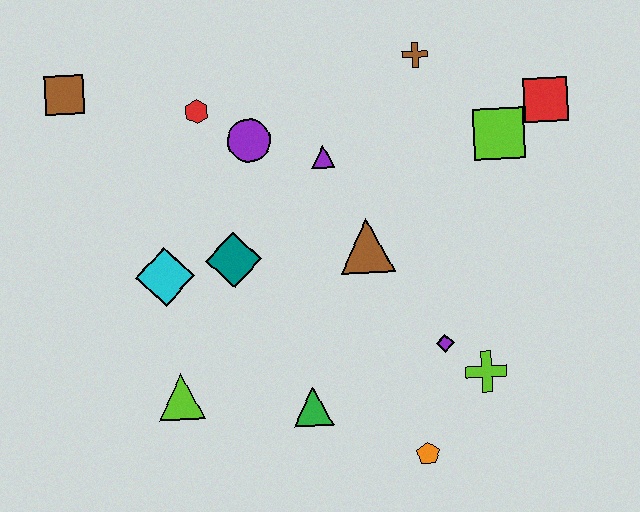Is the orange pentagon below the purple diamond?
Yes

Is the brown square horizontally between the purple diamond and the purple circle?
No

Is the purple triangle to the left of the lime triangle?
No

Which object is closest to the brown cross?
The lime square is closest to the brown cross.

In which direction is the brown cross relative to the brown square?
The brown cross is to the right of the brown square.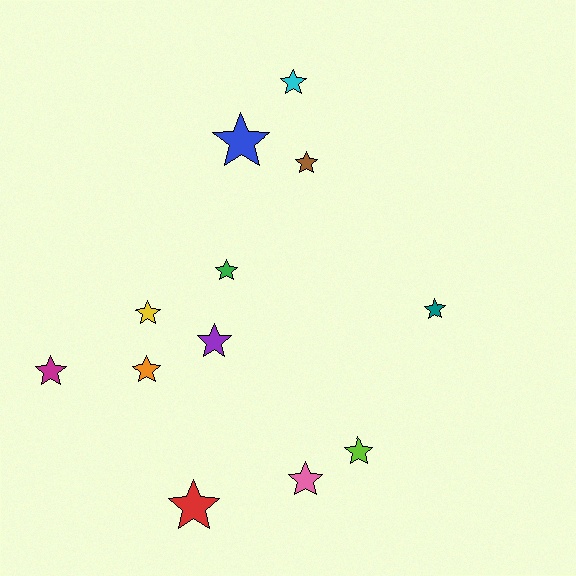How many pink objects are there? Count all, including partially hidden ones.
There is 1 pink object.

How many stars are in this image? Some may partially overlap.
There are 12 stars.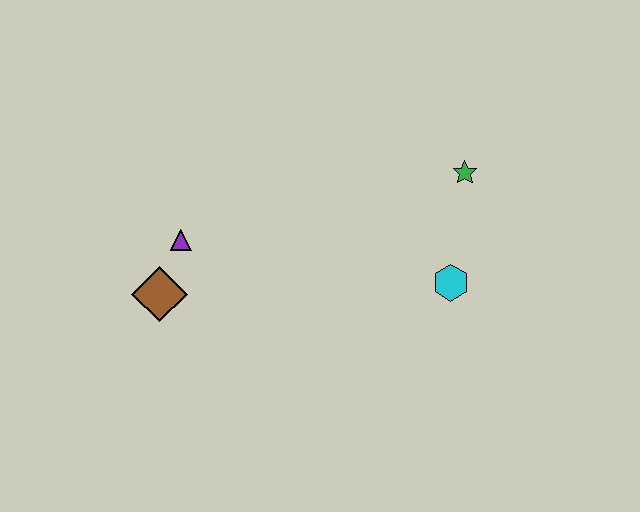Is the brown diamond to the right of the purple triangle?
No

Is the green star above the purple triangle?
Yes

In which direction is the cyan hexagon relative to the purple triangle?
The cyan hexagon is to the right of the purple triangle.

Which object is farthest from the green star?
The brown diamond is farthest from the green star.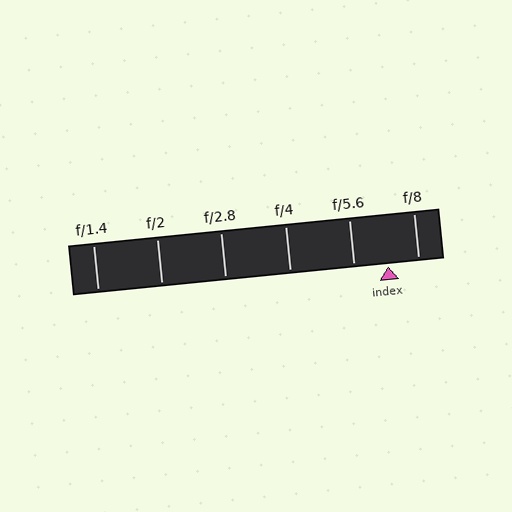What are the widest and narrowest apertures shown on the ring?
The widest aperture shown is f/1.4 and the narrowest is f/8.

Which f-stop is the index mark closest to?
The index mark is closest to f/8.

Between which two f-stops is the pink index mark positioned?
The index mark is between f/5.6 and f/8.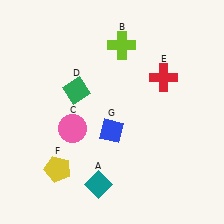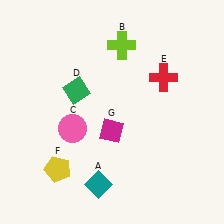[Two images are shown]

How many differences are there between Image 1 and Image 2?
There is 1 difference between the two images.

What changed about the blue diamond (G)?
In Image 1, G is blue. In Image 2, it changed to magenta.